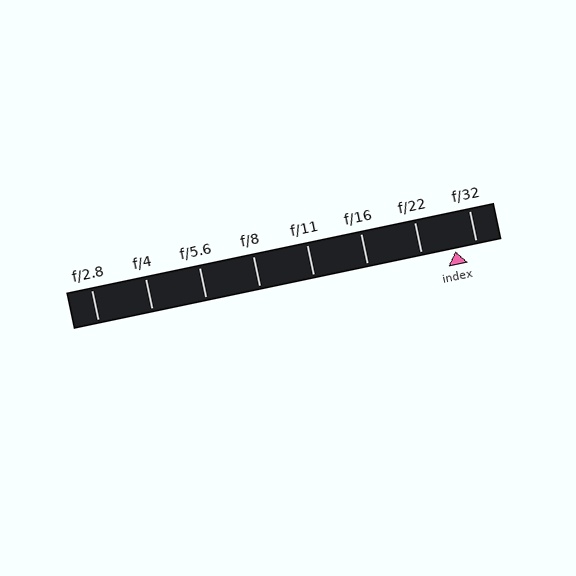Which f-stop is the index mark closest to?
The index mark is closest to f/32.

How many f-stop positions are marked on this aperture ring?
There are 8 f-stop positions marked.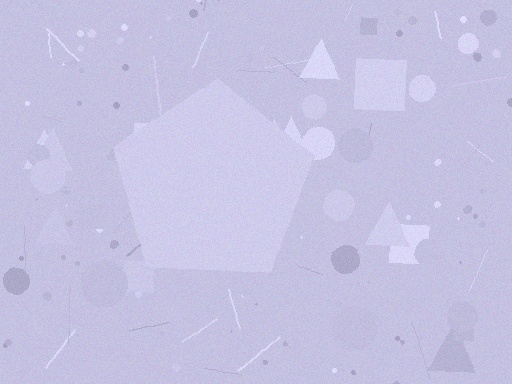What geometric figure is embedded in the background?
A pentagon is embedded in the background.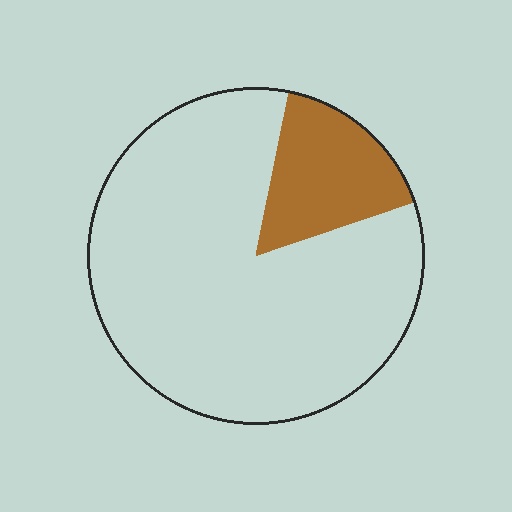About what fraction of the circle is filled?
About one sixth (1/6).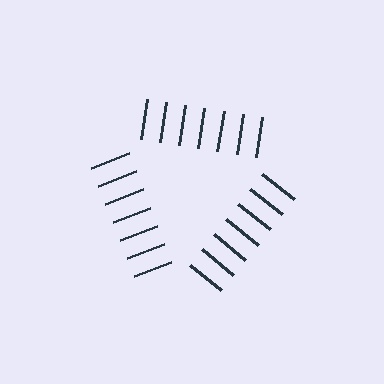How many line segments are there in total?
21 — 7 along each of the 3 edges.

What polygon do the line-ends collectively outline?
An illusory triangle — the line segments terminate on its edges but no continuous stroke is drawn.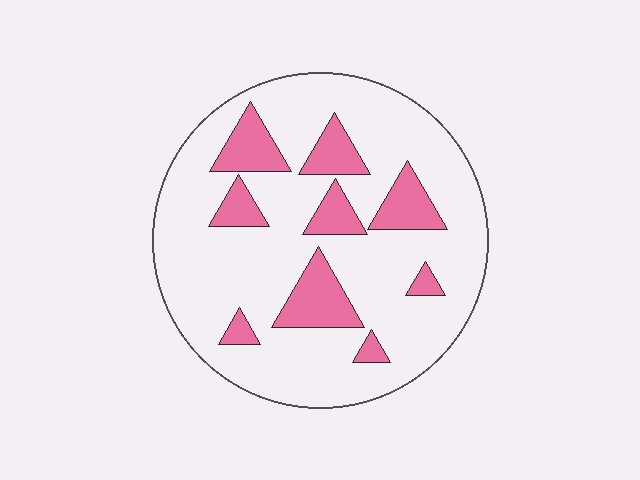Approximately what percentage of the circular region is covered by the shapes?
Approximately 20%.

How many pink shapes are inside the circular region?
9.